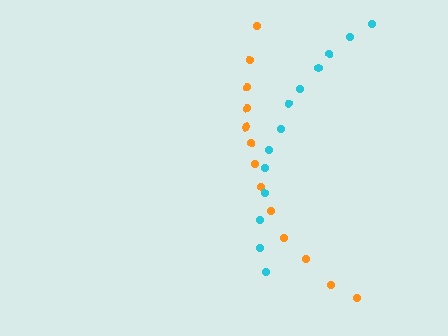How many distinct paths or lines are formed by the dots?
There are 2 distinct paths.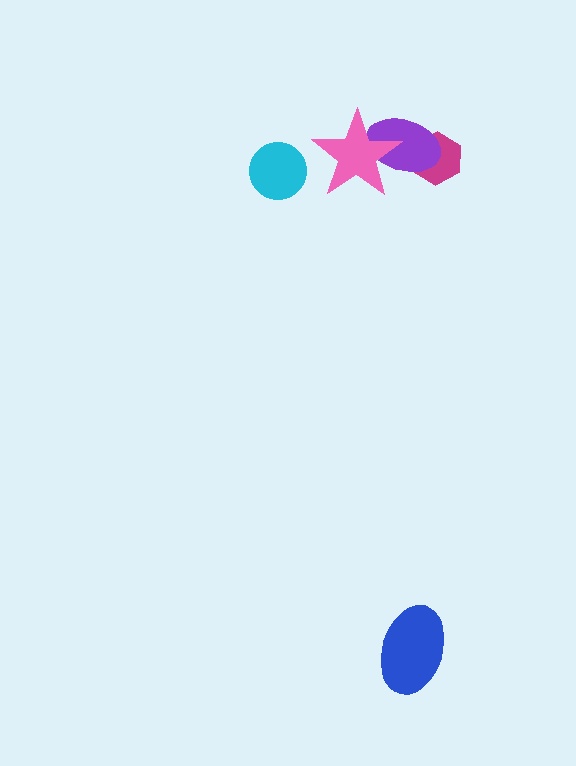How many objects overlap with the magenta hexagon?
1 object overlaps with the magenta hexagon.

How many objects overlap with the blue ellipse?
0 objects overlap with the blue ellipse.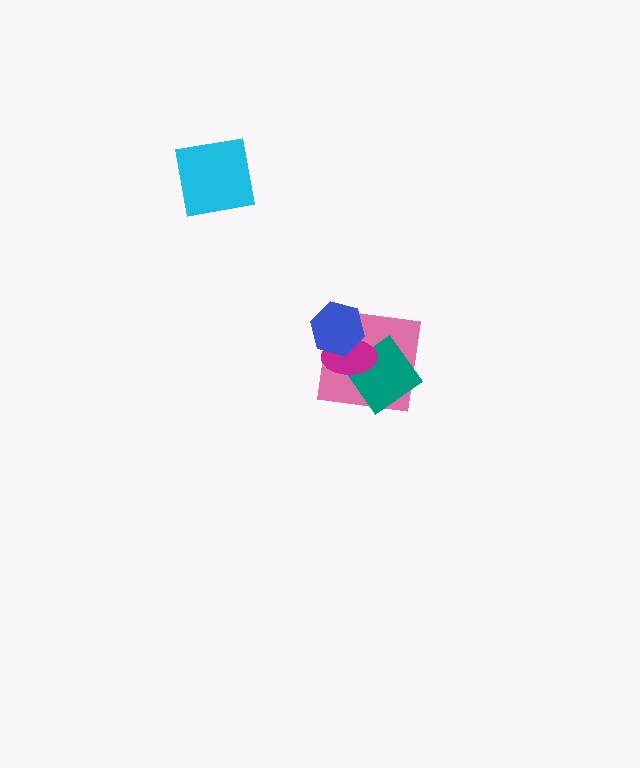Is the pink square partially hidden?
Yes, it is partially covered by another shape.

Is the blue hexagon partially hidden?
No, no other shape covers it.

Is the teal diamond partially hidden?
Yes, it is partially covered by another shape.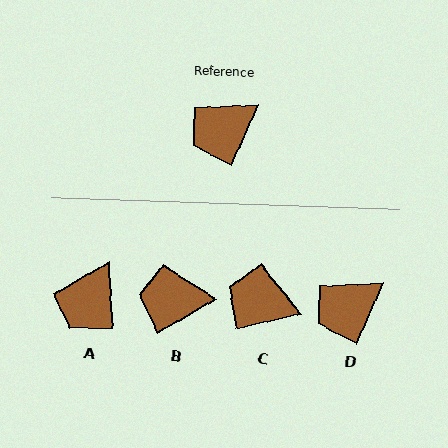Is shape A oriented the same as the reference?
No, it is off by about 27 degrees.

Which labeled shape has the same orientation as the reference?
D.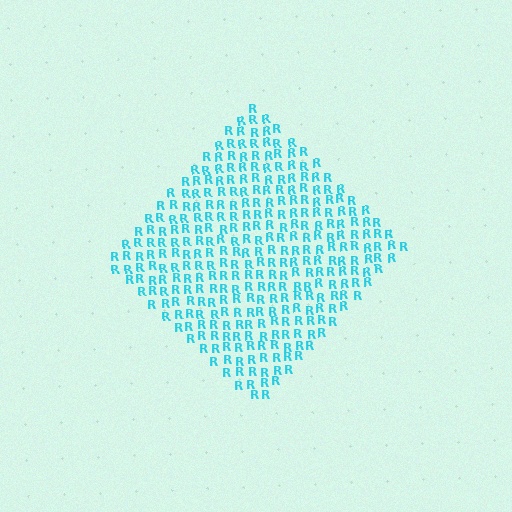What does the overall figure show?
The overall figure shows a diamond.